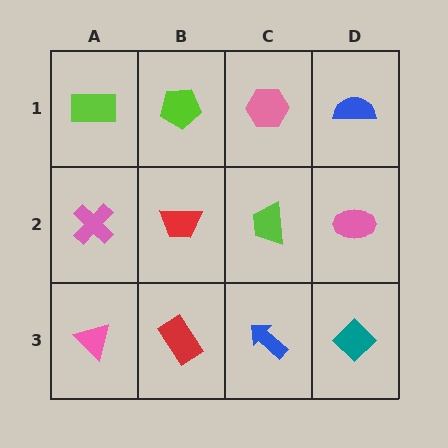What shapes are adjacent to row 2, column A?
A lime rectangle (row 1, column A), a pink triangle (row 3, column A), a red trapezoid (row 2, column B).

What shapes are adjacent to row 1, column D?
A pink ellipse (row 2, column D), a pink hexagon (row 1, column C).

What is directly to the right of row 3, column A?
A red rectangle.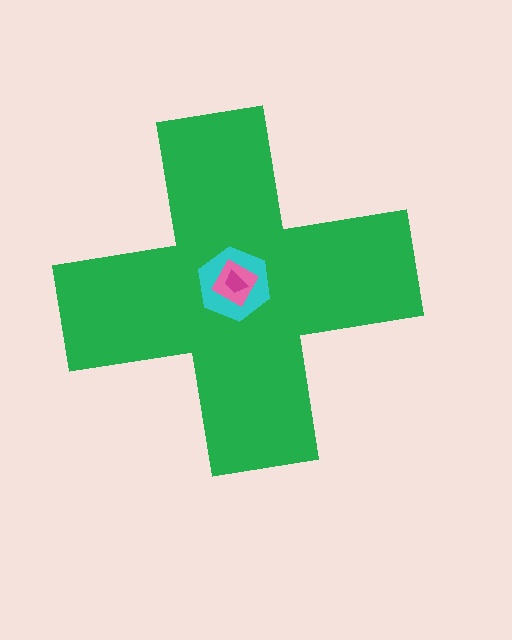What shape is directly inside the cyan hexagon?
The pink diamond.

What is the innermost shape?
The magenta trapezoid.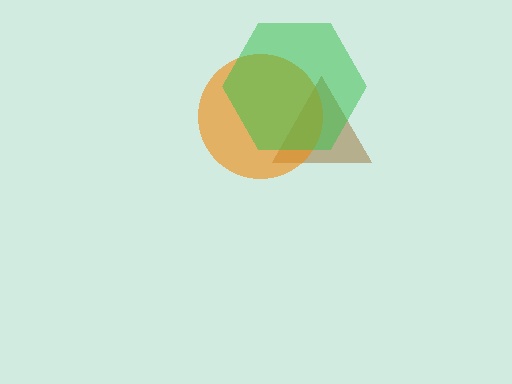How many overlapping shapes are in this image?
There are 3 overlapping shapes in the image.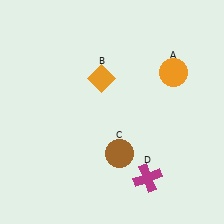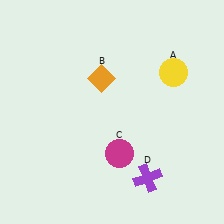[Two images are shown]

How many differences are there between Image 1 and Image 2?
There are 3 differences between the two images.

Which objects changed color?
A changed from orange to yellow. C changed from brown to magenta. D changed from magenta to purple.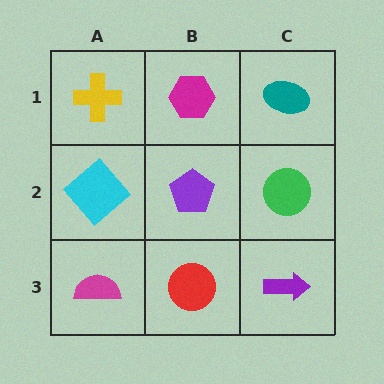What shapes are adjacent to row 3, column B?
A purple pentagon (row 2, column B), a magenta semicircle (row 3, column A), a purple arrow (row 3, column C).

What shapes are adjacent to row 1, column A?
A cyan diamond (row 2, column A), a magenta hexagon (row 1, column B).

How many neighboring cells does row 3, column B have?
3.